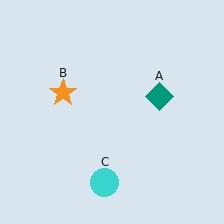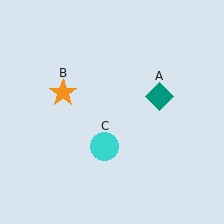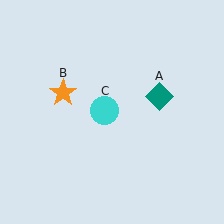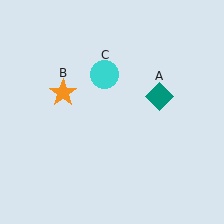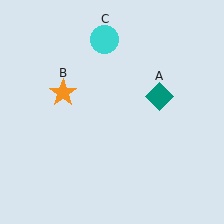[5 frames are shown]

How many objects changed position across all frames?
1 object changed position: cyan circle (object C).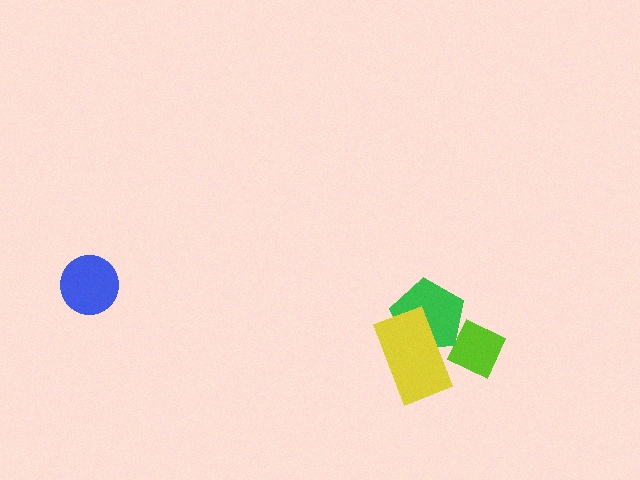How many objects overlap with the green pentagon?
2 objects overlap with the green pentagon.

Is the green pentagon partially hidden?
Yes, it is partially covered by another shape.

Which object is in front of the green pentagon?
The yellow rectangle is in front of the green pentagon.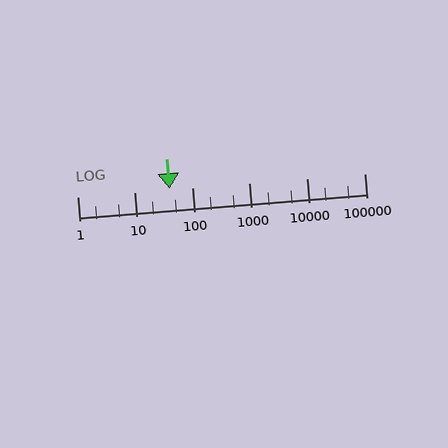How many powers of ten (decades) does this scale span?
The scale spans 5 decades, from 1 to 100000.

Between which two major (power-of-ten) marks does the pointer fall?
The pointer is between 10 and 100.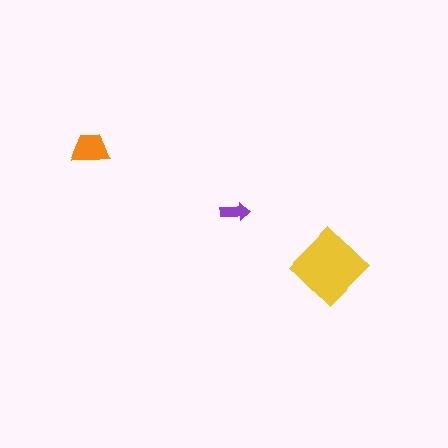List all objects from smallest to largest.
The purple arrow, the orange trapezoid, the yellow diamond.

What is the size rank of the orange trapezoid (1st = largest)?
2nd.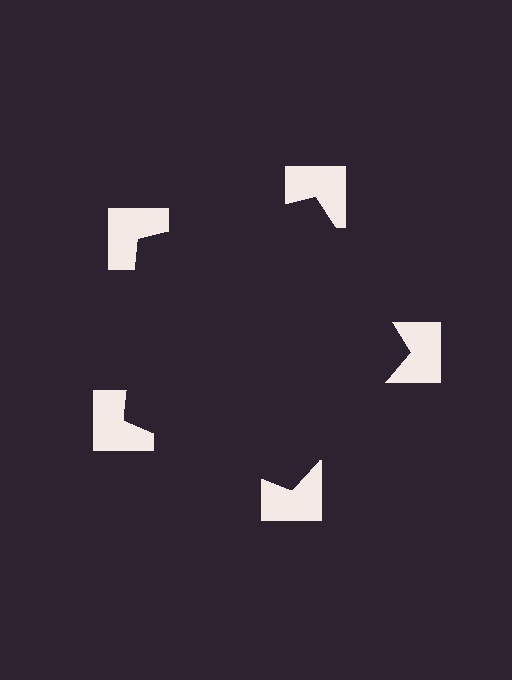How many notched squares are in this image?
There are 5 — one at each vertex of the illusory pentagon.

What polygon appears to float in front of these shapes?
An illusory pentagon — its edges are inferred from the aligned wedge cuts in the notched squares, not physically drawn.